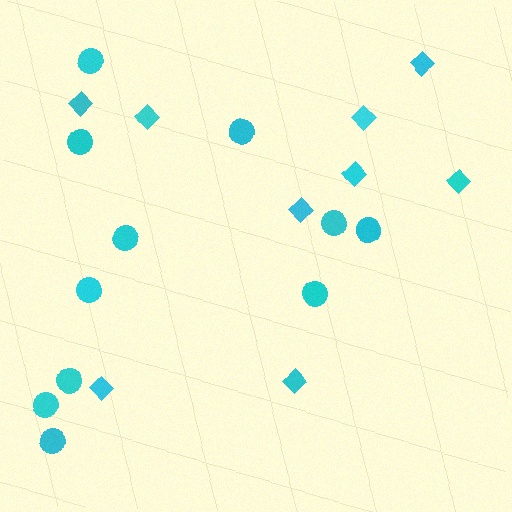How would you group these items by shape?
There are 2 groups: one group of diamonds (9) and one group of circles (11).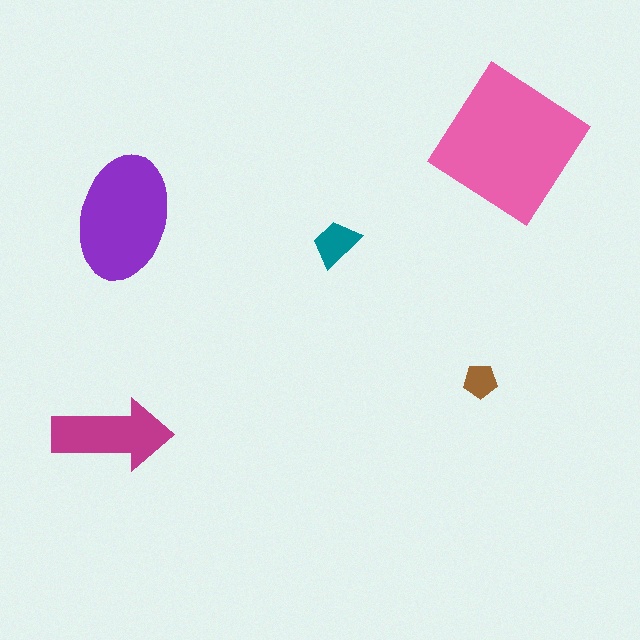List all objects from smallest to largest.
The brown pentagon, the teal trapezoid, the magenta arrow, the purple ellipse, the pink diamond.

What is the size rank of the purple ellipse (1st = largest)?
2nd.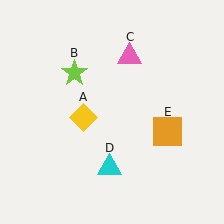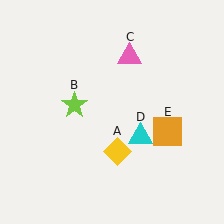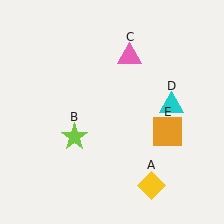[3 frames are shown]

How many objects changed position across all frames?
3 objects changed position: yellow diamond (object A), lime star (object B), cyan triangle (object D).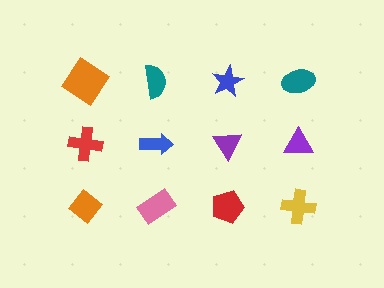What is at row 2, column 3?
A purple triangle.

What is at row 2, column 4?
A purple triangle.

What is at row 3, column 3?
A red pentagon.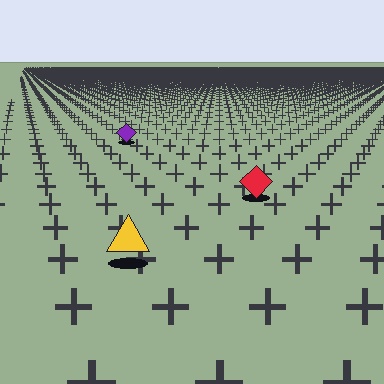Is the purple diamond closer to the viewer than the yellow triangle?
No. The yellow triangle is closer — you can tell from the texture gradient: the ground texture is coarser near it.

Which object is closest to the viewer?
The yellow triangle is closest. The texture marks near it are larger and more spread out.